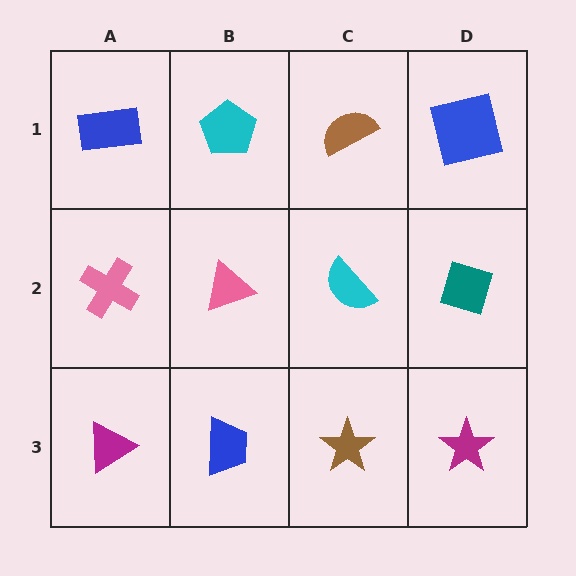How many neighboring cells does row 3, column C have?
3.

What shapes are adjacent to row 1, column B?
A pink triangle (row 2, column B), a blue rectangle (row 1, column A), a brown semicircle (row 1, column C).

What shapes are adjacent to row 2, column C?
A brown semicircle (row 1, column C), a brown star (row 3, column C), a pink triangle (row 2, column B), a teal diamond (row 2, column D).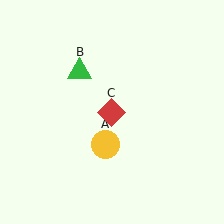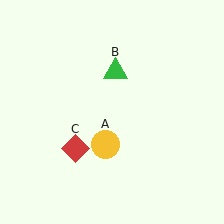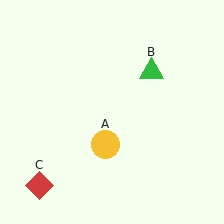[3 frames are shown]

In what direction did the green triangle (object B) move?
The green triangle (object B) moved right.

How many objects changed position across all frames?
2 objects changed position: green triangle (object B), red diamond (object C).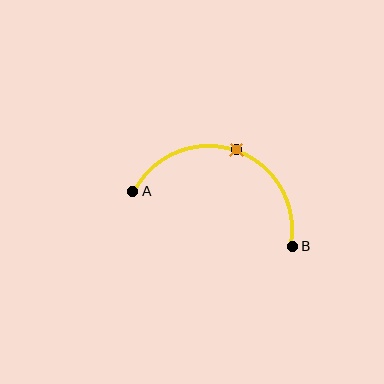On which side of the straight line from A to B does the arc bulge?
The arc bulges above the straight line connecting A and B.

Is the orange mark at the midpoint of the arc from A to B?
Yes. The orange mark lies on the arc at equal arc-length from both A and B — it is the arc midpoint.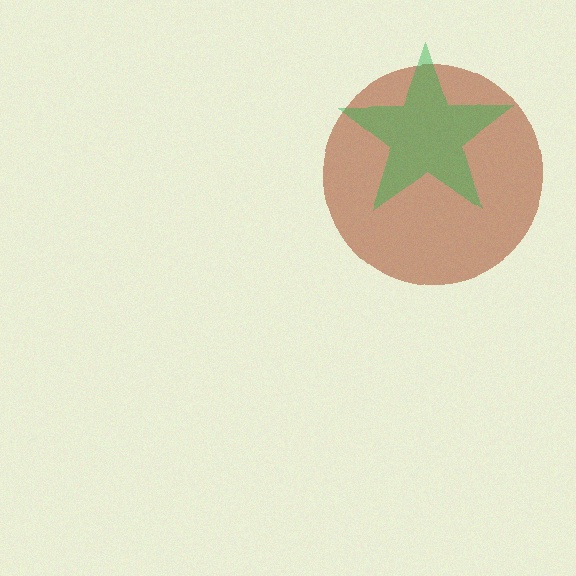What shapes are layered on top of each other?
The layered shapes are: a brown circle, a green star.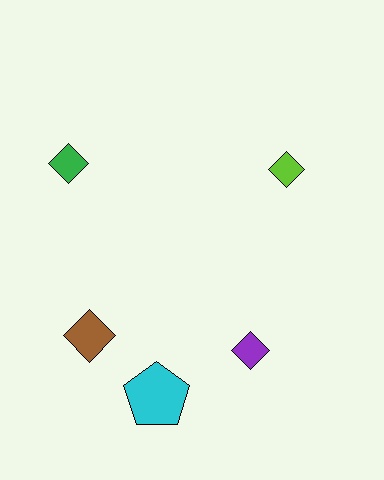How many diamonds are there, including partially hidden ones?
There are 4 diamonds.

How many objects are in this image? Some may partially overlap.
There are 5 objects.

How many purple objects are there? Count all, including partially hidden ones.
There is 1 purple object.